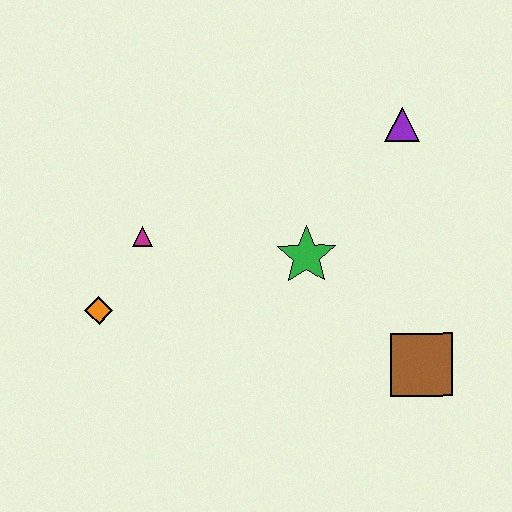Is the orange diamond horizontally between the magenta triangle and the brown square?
No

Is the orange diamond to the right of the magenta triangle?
No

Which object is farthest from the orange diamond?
The purple triangle is farthest from the orange diamond.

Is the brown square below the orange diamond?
Yes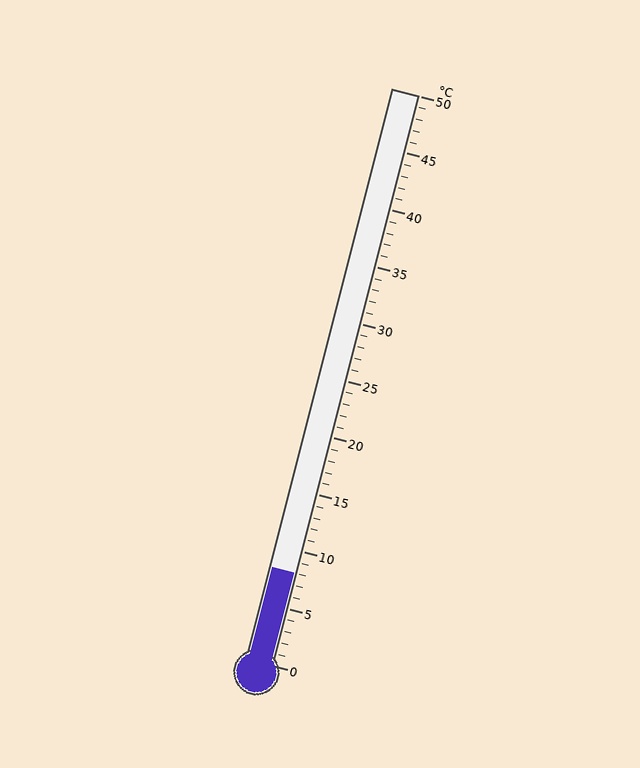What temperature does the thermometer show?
The thermometer shows approximately 8°C.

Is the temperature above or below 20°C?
The temperature is below 20°C.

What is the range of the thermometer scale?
The thermometer scale ranges from 0°C to 50°C.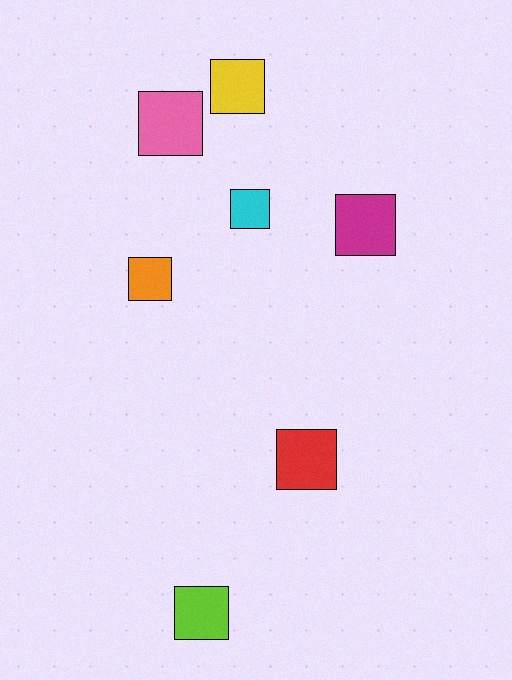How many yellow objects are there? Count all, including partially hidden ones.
There is 1 yellow object.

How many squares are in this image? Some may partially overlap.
There are 7 squares.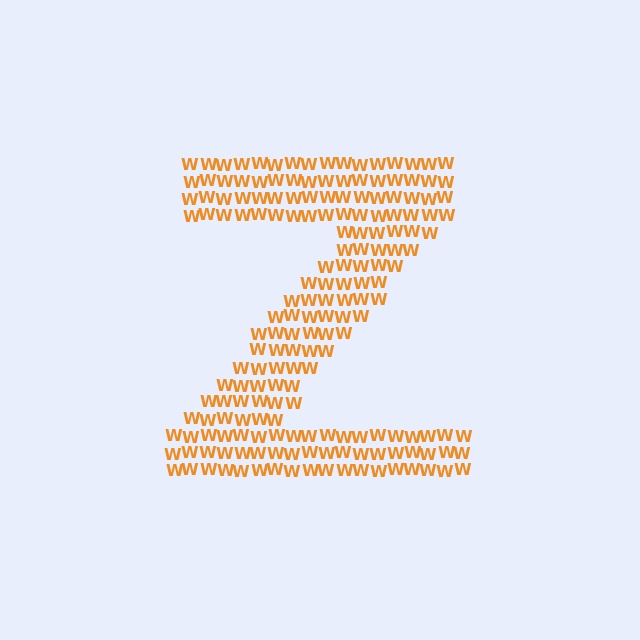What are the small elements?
The small elements are letter W's.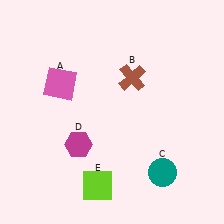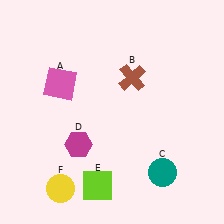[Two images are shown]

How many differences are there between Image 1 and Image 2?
There is 1 difference between the two images.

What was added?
A yellow circle (F) was added in Image 2.